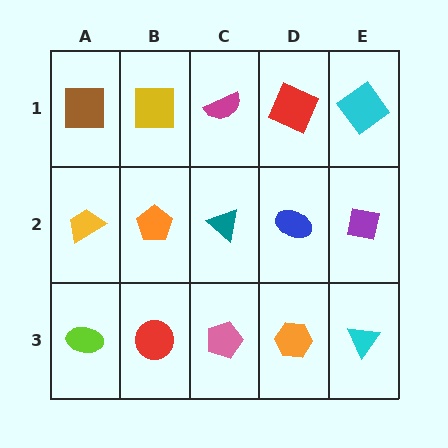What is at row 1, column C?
A magenta semicircle.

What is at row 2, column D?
A blue ellipse.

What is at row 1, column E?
A cyan diamond.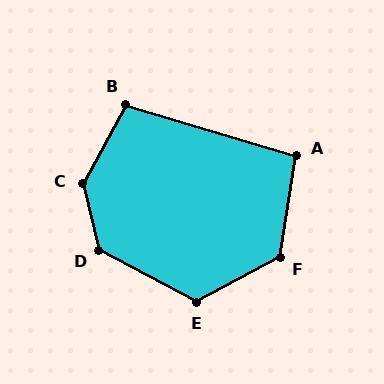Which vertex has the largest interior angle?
C, at approximately 138 degrees.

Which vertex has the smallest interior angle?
A, at approximately 98 degrees.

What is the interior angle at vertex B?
Approximately 102 degrees (obtuse).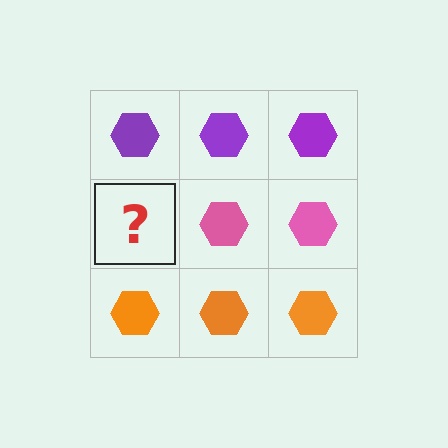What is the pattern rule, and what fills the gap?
The rule is that each row has a consistent color. The gap should be filled with a pink hexagon.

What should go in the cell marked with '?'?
The missing cell should contain a pink hexagon.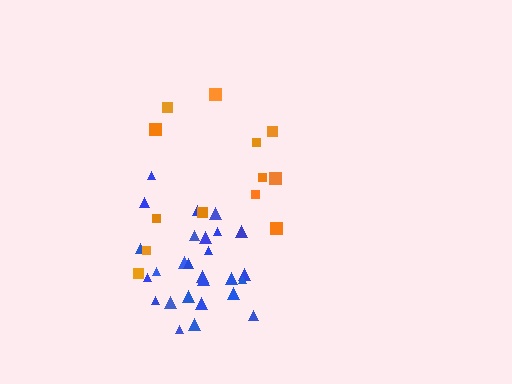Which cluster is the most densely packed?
Blue.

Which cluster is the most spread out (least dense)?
Orange.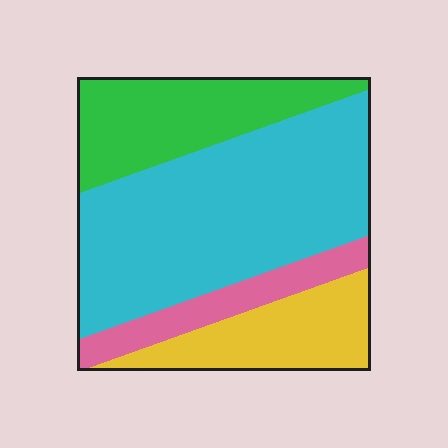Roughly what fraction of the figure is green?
Green covers about 20% of the figure.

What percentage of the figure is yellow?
Yellow takes up about one sixth (1/6) of the figure.